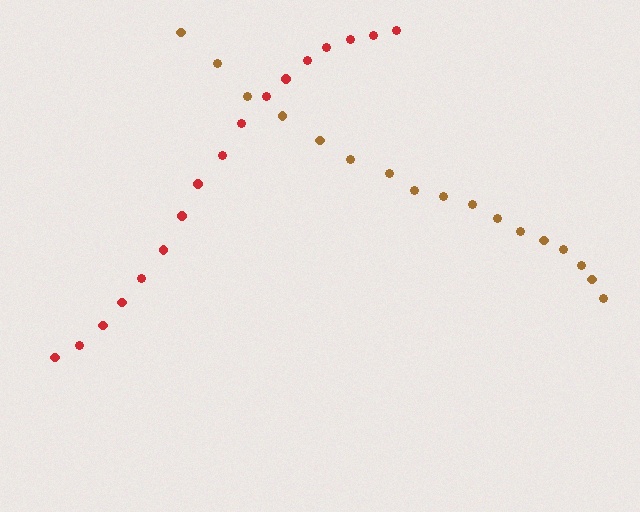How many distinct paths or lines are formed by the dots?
There are 2 distinct paths.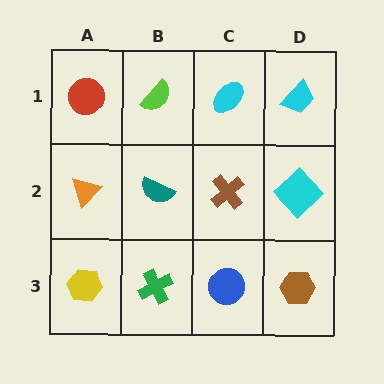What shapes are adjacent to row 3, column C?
A brown cross (row 2, column C), a green cross (row 3, column B), a brown hexagon (row 3, column D).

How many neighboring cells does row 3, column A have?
2.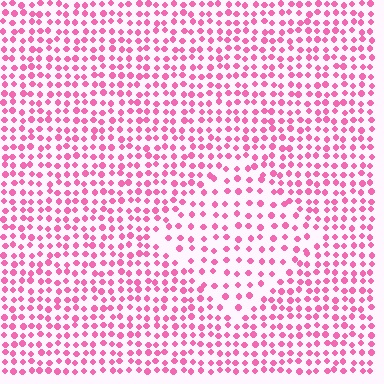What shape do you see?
I see a diamond.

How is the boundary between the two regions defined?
The boundary is defined by a change in element density (approximately 1.7x ratio). All elements are the same color, size, and shape.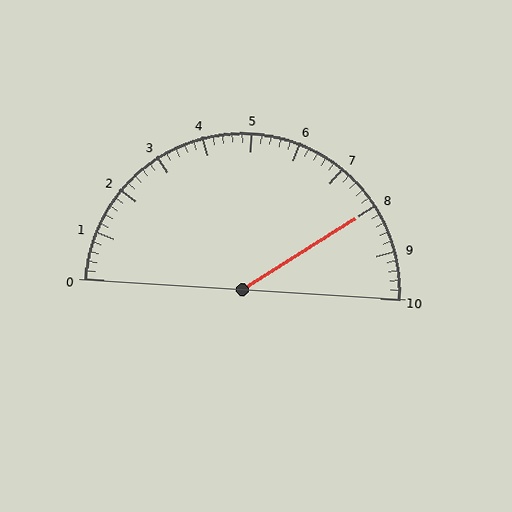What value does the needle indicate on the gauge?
The needle indicates approximately 8.0.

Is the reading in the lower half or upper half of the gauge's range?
The reading is in the upper half of the range (0 to 10).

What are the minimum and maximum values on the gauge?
The gauge ranges from 0 to 10.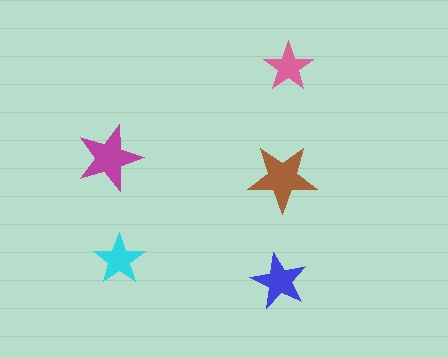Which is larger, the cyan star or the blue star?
The blue one.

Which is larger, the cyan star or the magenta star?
The magenta one.